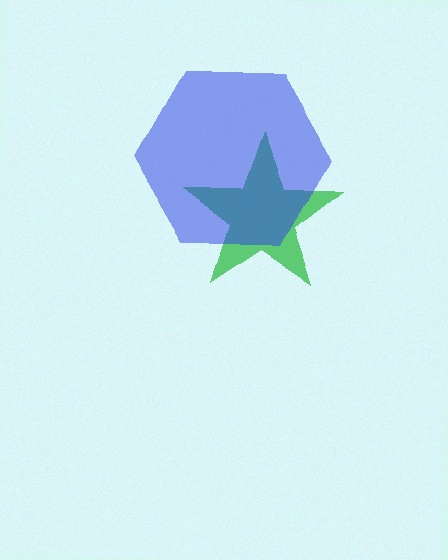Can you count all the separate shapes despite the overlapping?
Yes, there are 2 separate shapes.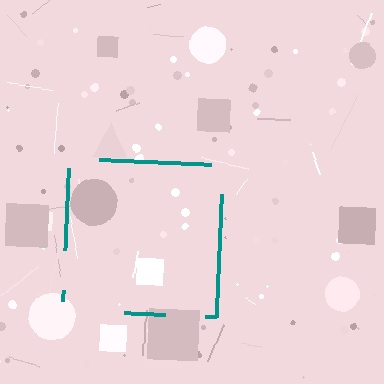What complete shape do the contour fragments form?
The contour fragments form a square.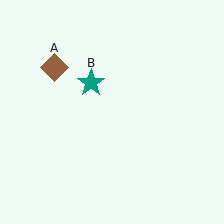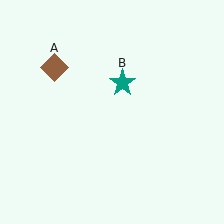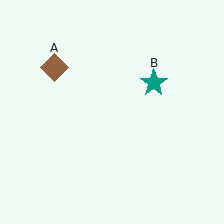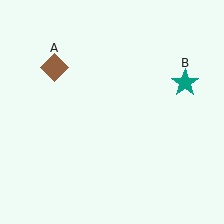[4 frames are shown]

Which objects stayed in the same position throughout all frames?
Brown diamond (object A) remained stationary.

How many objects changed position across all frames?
1 object changed position: teal star (object B).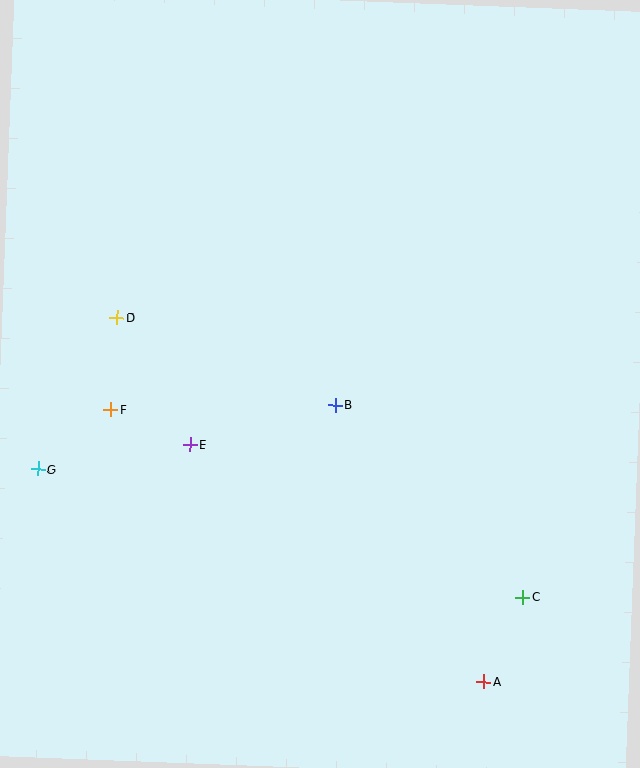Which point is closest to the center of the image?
Point B at (336, 405) is closest to the center.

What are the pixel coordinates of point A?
Point A is at (483, 682).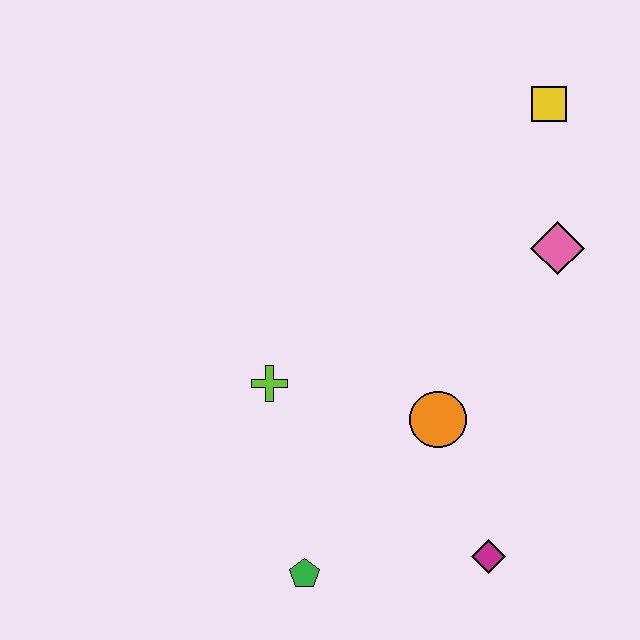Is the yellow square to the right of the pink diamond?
No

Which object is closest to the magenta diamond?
The orange circle is closest to the magenta diamond.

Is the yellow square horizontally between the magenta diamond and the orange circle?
No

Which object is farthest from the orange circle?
The yellow square is farthest from the orange circle.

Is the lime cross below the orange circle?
No